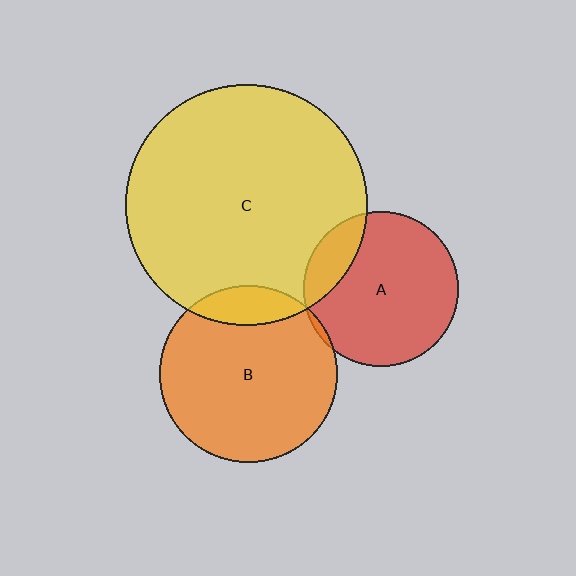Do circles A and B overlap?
Yes.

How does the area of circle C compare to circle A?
Approximately 2.4 times.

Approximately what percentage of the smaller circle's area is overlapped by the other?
Approximately 5%.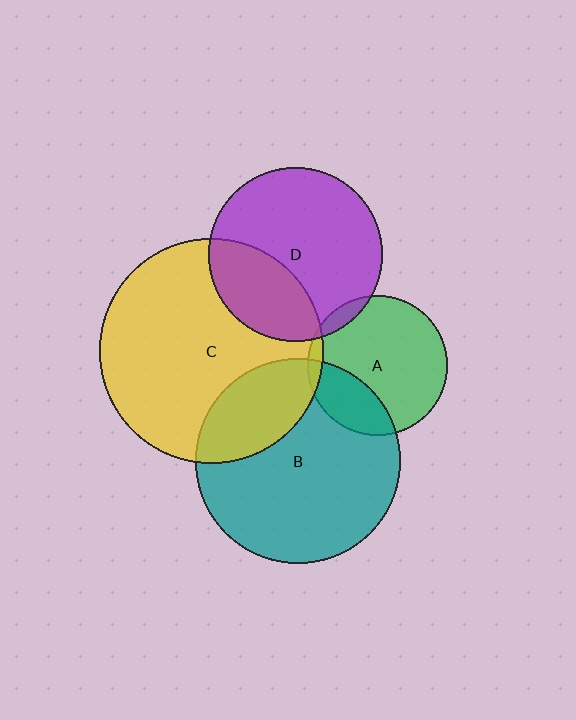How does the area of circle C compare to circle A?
Approximately 2.6 times.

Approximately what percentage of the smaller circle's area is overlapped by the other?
Approximately 5%.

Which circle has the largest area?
Circle C (yellow).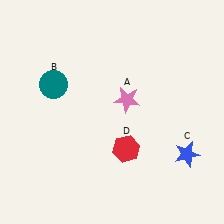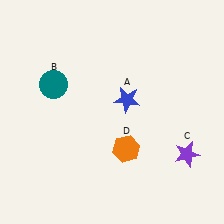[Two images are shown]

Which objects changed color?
A changed from pink to blue. C changed from blue to purple. D changed from red to orange.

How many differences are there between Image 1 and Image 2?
There are 3 differences between the two images.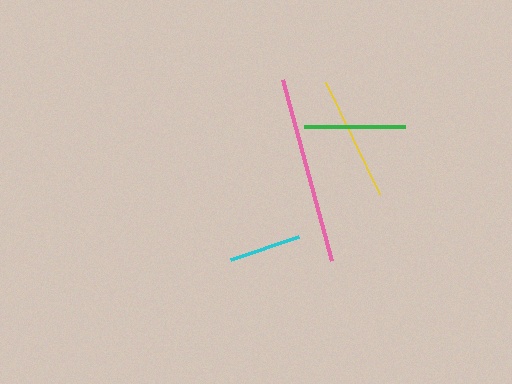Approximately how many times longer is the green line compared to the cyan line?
The green line is approximately 1.4 times the length of the cyan line.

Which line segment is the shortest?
The cyan line is the shortest at approximately 72 pixels.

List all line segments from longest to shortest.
From longest to shortest: pink, yellow, green, cyan.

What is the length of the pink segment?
The pink segment is approximately 188 pixels long.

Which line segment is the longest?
The pink line is the longest at approximately 188 pixels.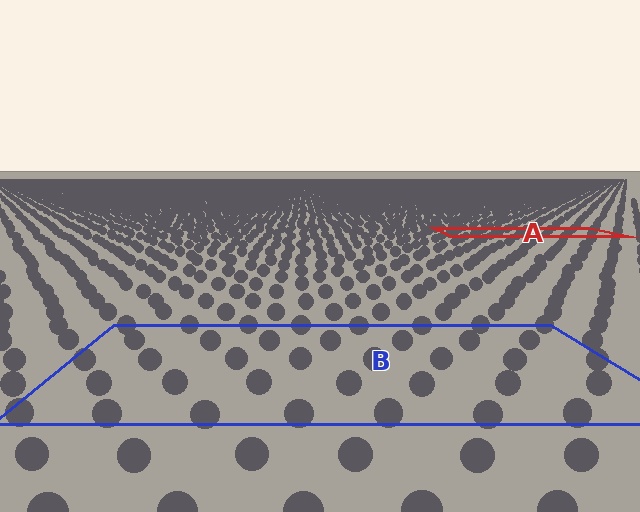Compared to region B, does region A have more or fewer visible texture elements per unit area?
Region A has more texture elements per unit area — they are packed more densely because it is farther away.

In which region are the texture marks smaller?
The texture marks are smaller in region A, because it is farther away.